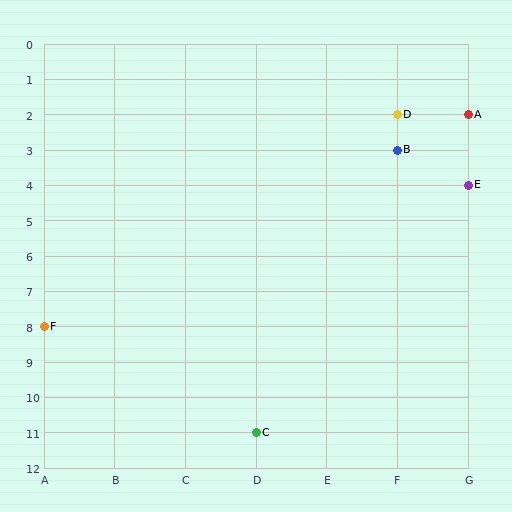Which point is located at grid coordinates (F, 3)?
Point B is at (F, 3).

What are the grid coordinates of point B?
Point B is at grid coordinates (F, 3).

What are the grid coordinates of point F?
Point F is at grid coordinates (A, 8).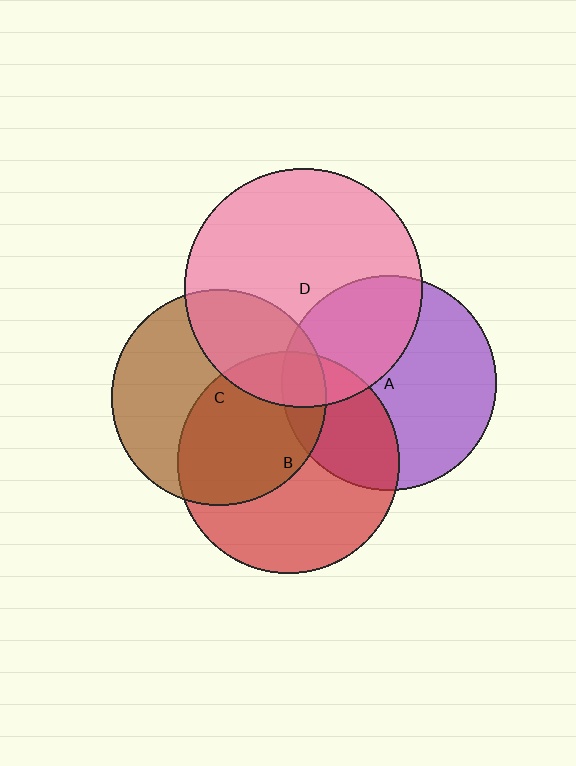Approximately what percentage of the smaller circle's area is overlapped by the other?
Approximately 15%.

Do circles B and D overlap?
Yes.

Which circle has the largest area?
Circle D (pink).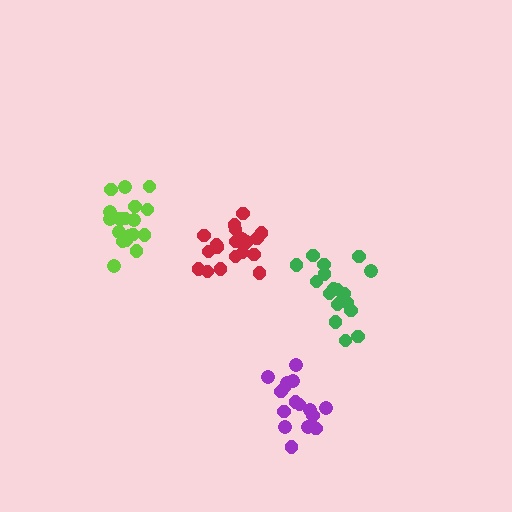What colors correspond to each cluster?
The clusters are colored: red, lime, green, purple.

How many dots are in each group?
Group 1: 19 dots, Group 2: 19 dots, Group 3: 18 dots, Group 4: 17 dots (73 total).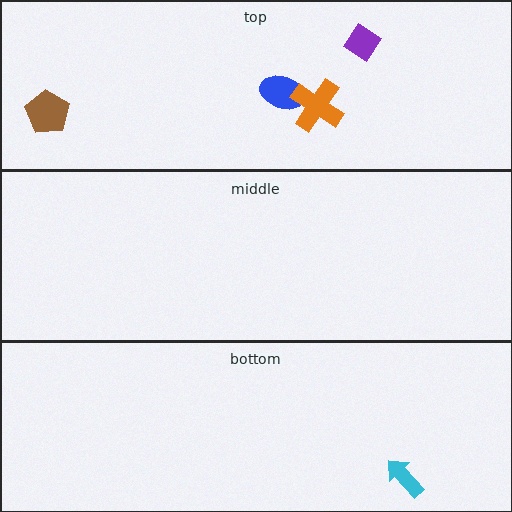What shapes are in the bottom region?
The cyan arrow.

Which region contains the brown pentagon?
The top region.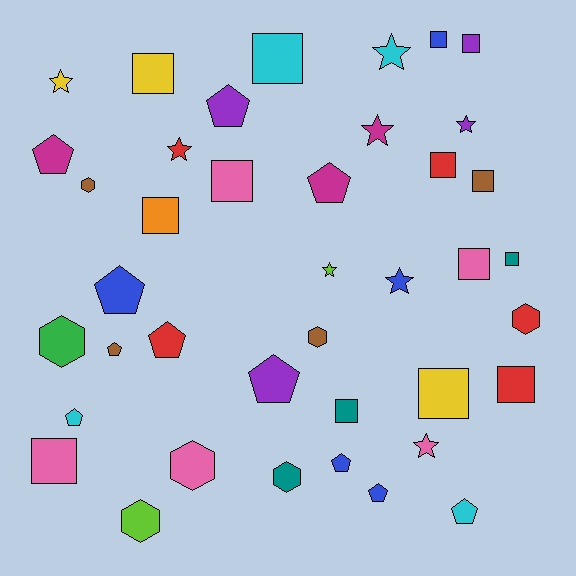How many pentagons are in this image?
There are 11 pentagons.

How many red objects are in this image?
There are 5 red objects.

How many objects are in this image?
There are 40 objects.